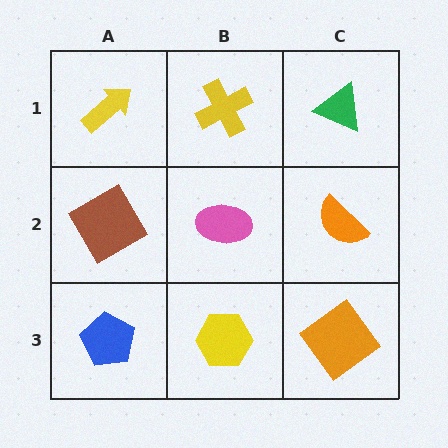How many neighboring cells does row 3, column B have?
3.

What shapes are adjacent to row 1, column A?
A brown diamond (row 2, column A), a yellow cross (row 1, column B).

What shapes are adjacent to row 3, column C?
An orange semicircle (row 2, column C), a yellow hexagon (row 3, column B).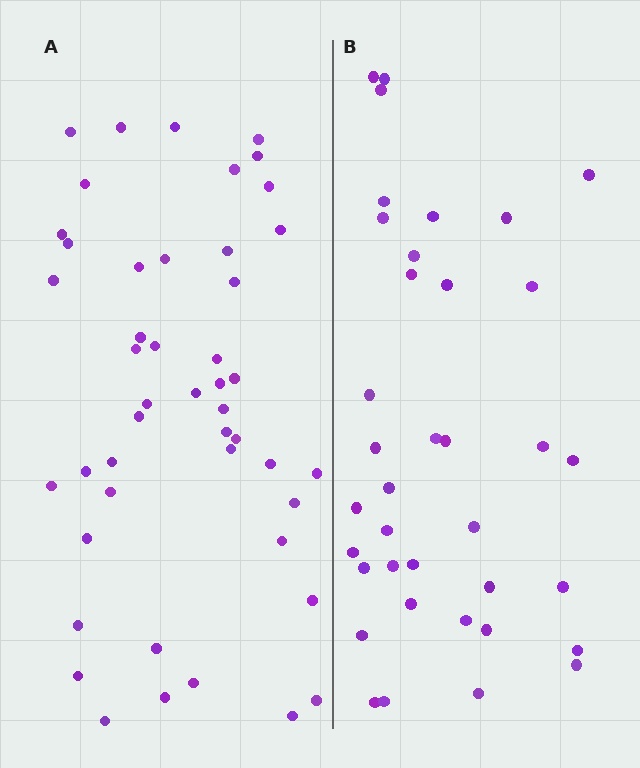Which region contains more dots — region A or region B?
Region A (the left region) has more dots.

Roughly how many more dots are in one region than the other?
Region A has roughly 10 or so more dots than region B.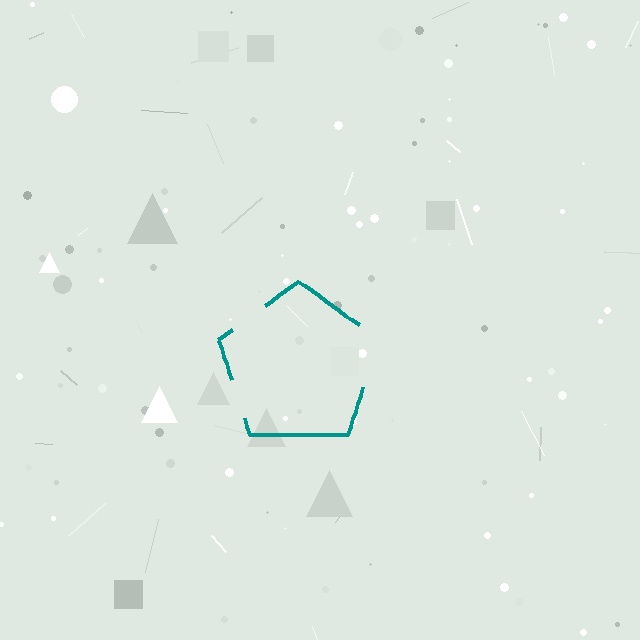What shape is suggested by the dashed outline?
The dashed outline suggests a pentagon.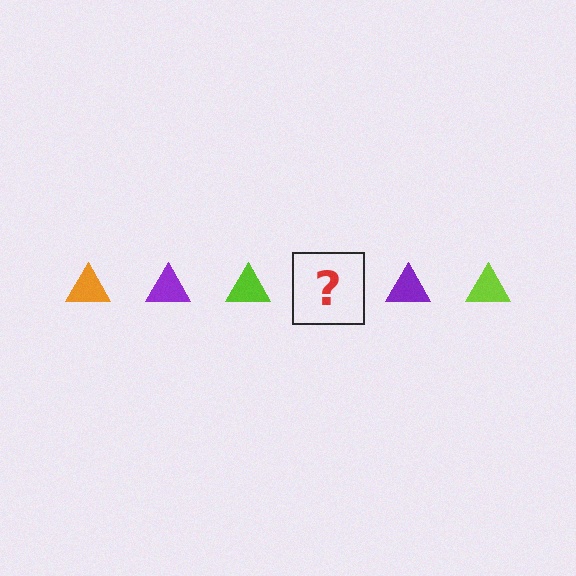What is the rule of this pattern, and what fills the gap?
The rule is that the pattern cycles through orange, purple, lime triangles. The gap should be filled with an orange triangle.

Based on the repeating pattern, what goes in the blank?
The blank should be an orange triangle.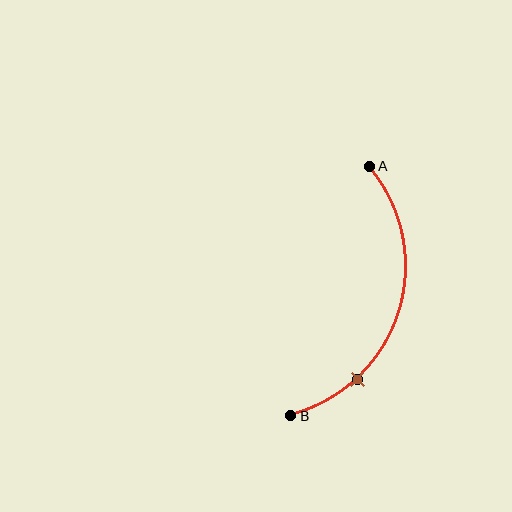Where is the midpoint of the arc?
The arc midpoint is the point on the curve farthest from the straight line joining A and B. It sits to the right of that line.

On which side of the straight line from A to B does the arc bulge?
The arc bulges to the right of the straight line connecting A and B.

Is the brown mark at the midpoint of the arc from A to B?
No. The brown mark lies on the arc but is closer to endpoint B. The arc midpoint would be at the point on the curve equidistant along the arc from both A and B.